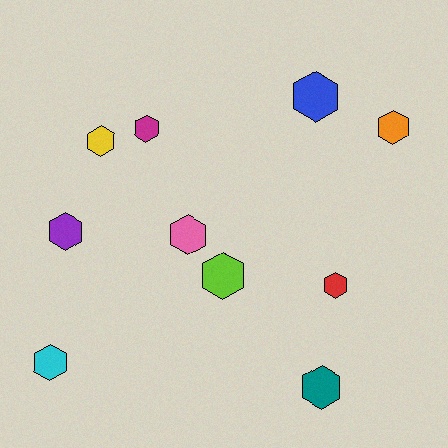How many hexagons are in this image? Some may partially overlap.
There are 10 hexagons.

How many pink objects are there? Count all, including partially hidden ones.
There is 1 pink object.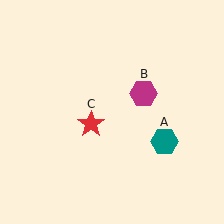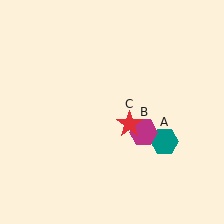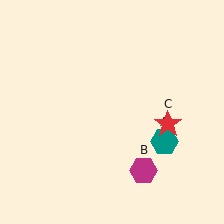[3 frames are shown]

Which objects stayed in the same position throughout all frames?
Teal hexagon (object A) remained stationary.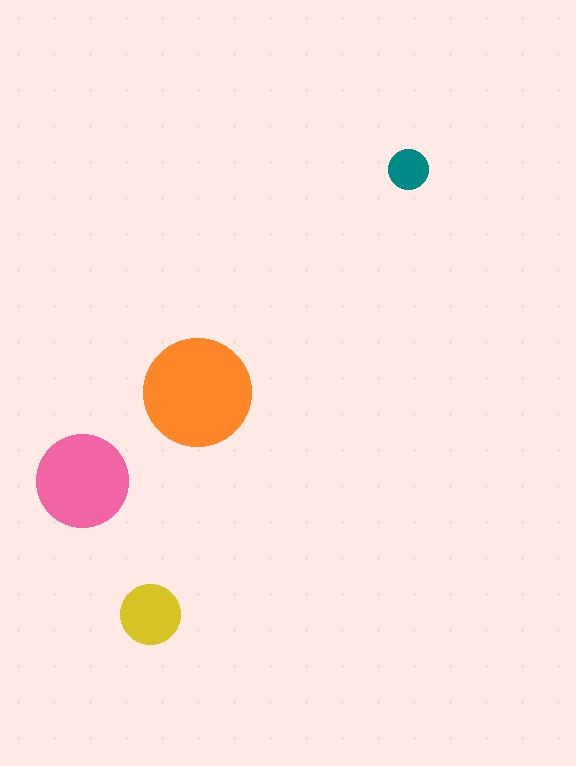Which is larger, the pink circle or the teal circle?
The pink one.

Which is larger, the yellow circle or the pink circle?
The pink one.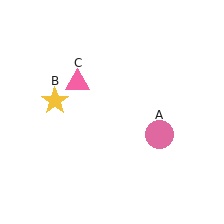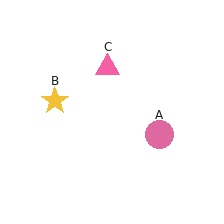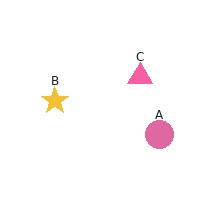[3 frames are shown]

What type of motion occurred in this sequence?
The pink triangle (object C) rotated clockwise around the center of the scene.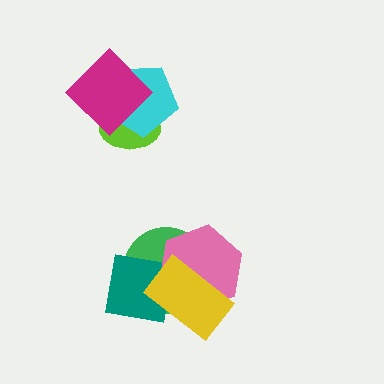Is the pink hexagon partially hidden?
Yes, it is partially covered by another shape.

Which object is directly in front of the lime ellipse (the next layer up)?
The cyan pentagon is directly in front of the lime ellipse.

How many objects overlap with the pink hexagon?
3 objects overlap with the pink hexagon.